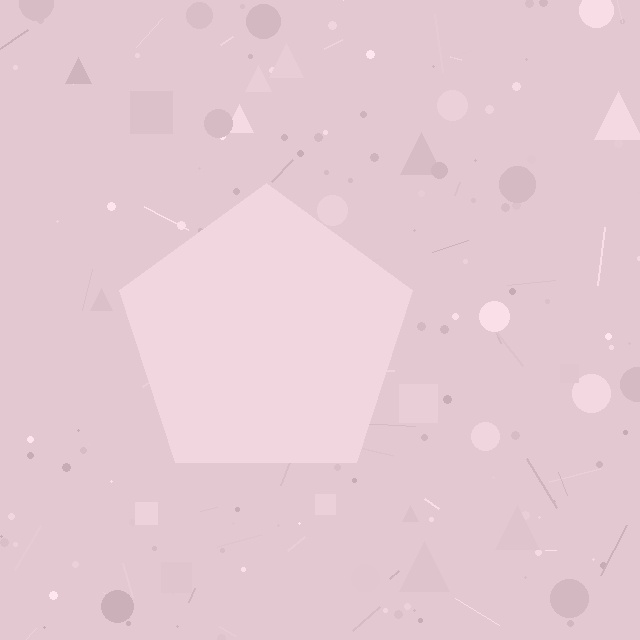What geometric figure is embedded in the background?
A pentagon is embedded in the background.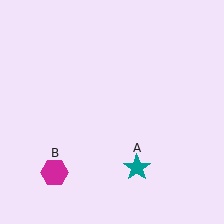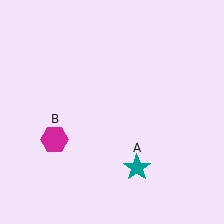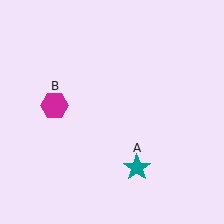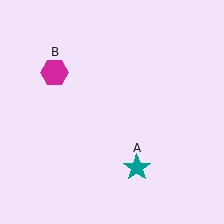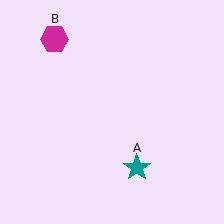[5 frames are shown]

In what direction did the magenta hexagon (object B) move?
The magenta hexagon (object B) moved up.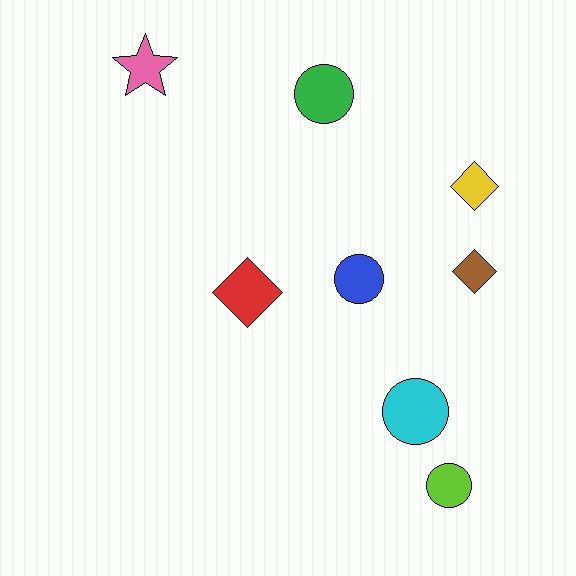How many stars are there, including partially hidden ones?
There is 1 star.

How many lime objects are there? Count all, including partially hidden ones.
There is 1 lime object.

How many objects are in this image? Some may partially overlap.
There are 8 objects.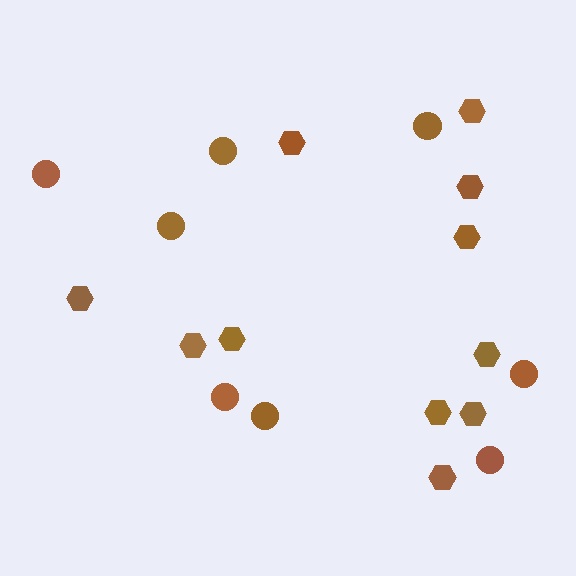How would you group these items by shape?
There are 2 groups: one group of hexagons (11) and one group of circles (8).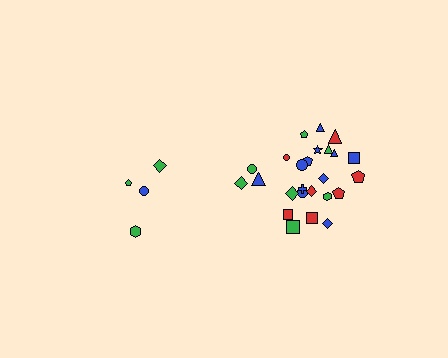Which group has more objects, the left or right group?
The right group.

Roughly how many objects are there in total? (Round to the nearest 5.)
Roughly 30 objects in total.